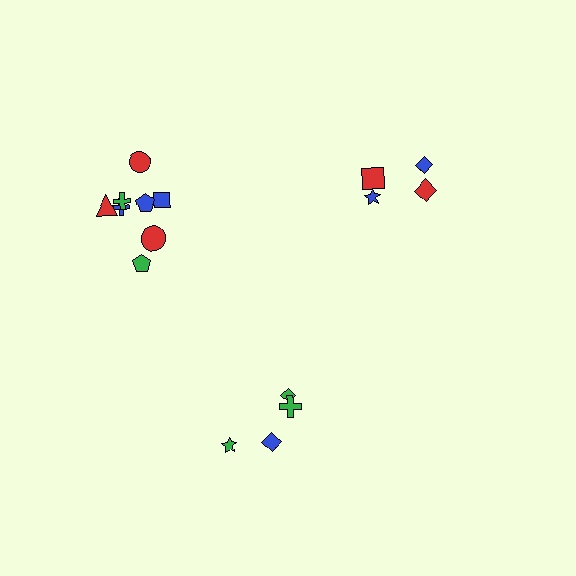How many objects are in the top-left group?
There are 8 objects.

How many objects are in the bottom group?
There are 4 objects.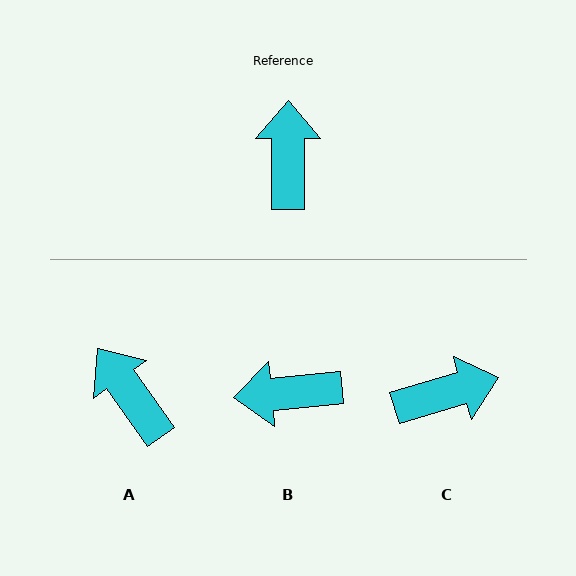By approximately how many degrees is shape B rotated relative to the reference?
Approximately 96 degrees counter-clockwise.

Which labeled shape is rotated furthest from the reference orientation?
B, about 96 degrees away.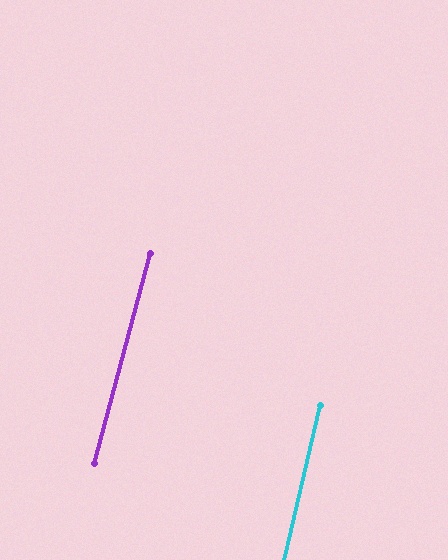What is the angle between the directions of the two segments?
Approximately 2 degrees.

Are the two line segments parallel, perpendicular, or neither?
Parallel — their directions differ by only 1.8°.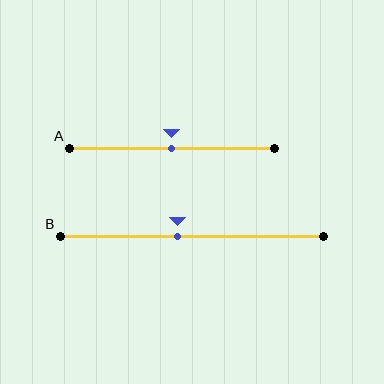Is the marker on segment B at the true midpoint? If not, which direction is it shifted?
No, the marker on segment B is shifted to the left by about 5% of the segment length.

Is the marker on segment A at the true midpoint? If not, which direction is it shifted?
Yes, the marker on segment A is at the true midpoint.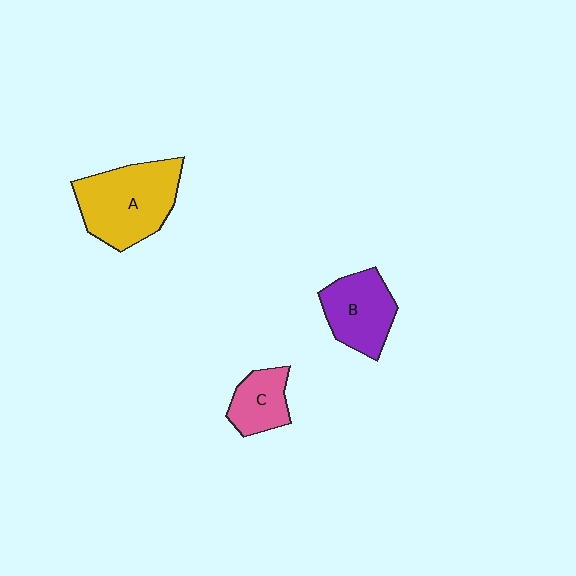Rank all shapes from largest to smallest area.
From largest to smallest: A (yellow), B (purple), C (pink).